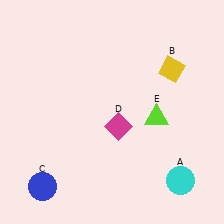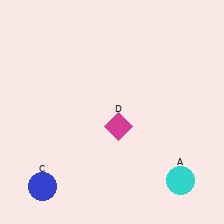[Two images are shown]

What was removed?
The lime triangle (E), the yellow diamond (B) were removed in Image 2.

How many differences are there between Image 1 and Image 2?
There are 2 differences between the two images.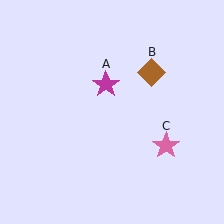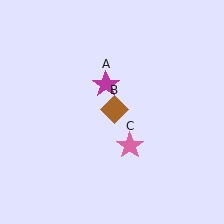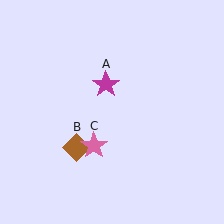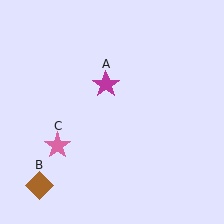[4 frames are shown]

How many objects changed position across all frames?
2 objects changed position: brown diamond (object B), pink star (object C).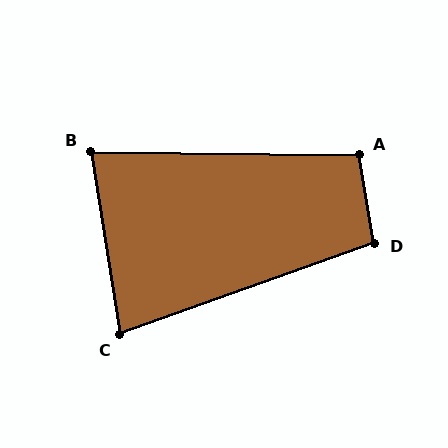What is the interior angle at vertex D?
Approximately 100 degrees (obtuse).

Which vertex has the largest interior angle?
A, at approximately 100 degrees.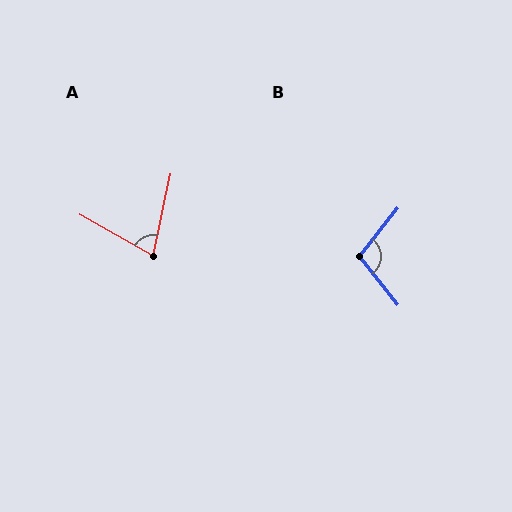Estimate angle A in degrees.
Approximately 73 degrees.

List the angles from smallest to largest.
A (73°), B (103°).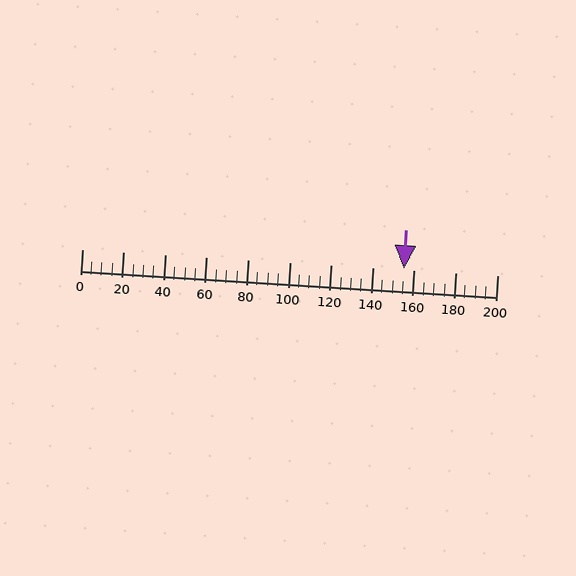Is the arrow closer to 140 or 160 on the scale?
The arrow is closer to 160.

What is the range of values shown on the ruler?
The ruler shows values from 0 to 200.